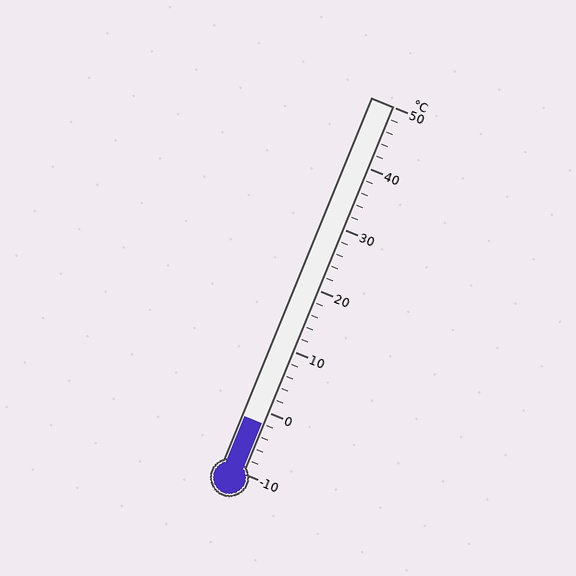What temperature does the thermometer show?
The thermometer shows approximately -2°C.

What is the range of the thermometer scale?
The thermometer scale ranges from -10°C to 50°C.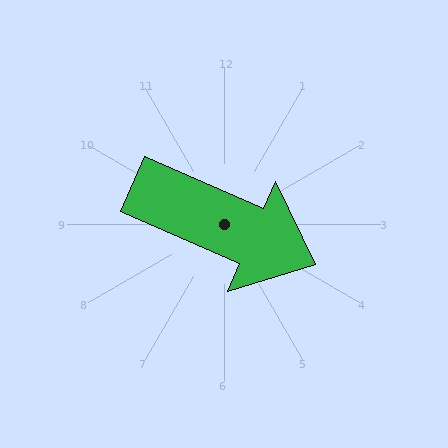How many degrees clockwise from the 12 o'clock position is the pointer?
Approximately 114 degrees.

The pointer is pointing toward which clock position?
Roughly 4 o'clock.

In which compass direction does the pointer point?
Southeast.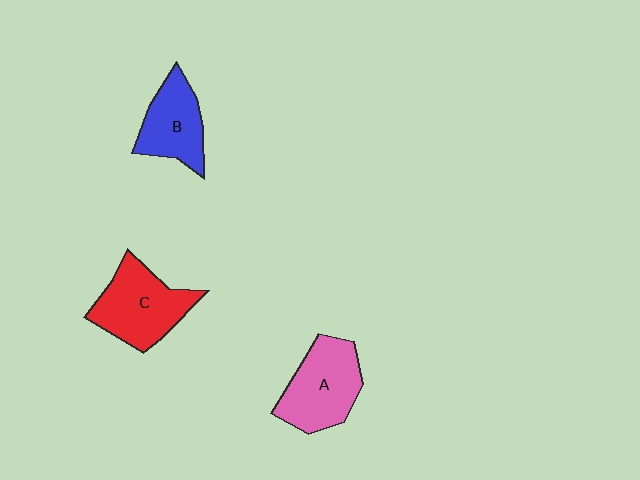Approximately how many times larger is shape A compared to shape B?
Approximately 1.3 times.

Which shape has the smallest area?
Shape B (blue).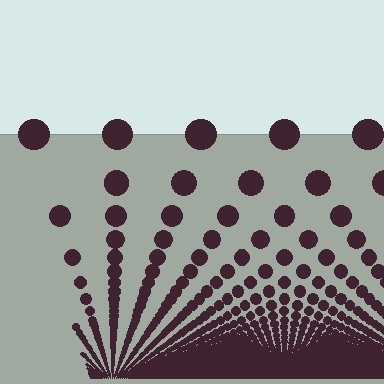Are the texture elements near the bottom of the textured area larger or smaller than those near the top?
Smaller. The gradient is inverted — elements near the bottom are smaller and denser.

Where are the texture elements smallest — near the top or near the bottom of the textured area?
Near the bottom.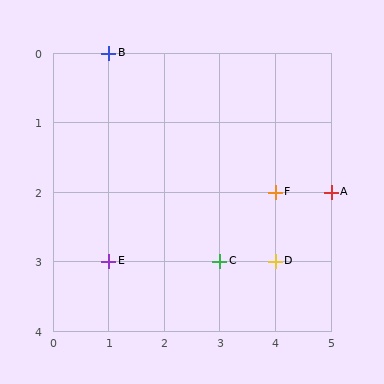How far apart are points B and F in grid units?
Points B and F are 3 columns and 2 rows apart (about 3.6 grid units diagonally).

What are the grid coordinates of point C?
Point C is at grid coordinates (3, 3).